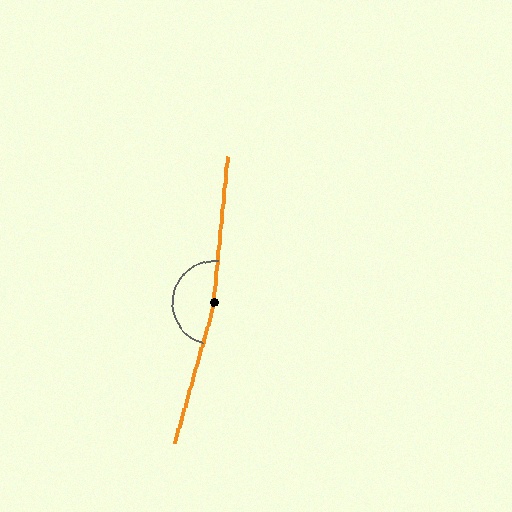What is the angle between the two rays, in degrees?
Approximately 169 degrees.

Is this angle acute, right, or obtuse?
It is obtuse.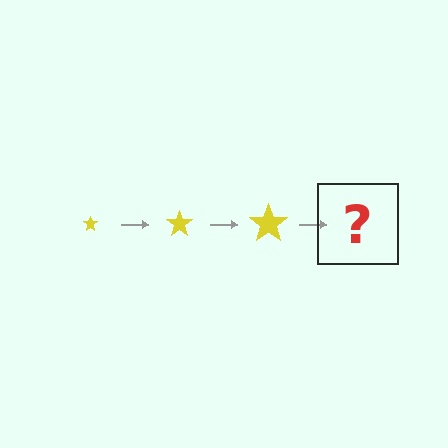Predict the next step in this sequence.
The next step is a yellow star, larger than the previous one.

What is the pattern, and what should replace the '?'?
The pattern is that the star gets progressively larger each step. The '?' should be a yellow star, larger than the previous one.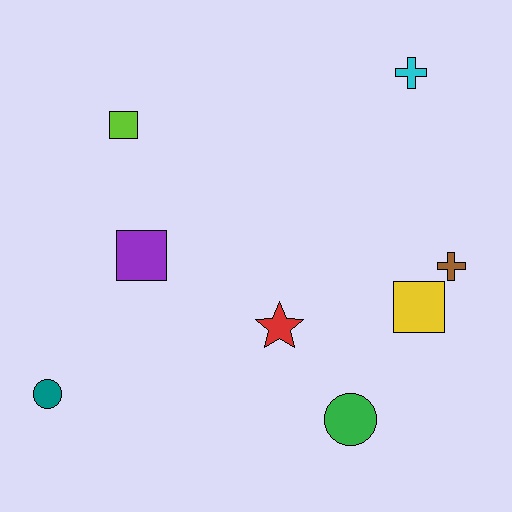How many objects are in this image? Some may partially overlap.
There are 8 objects.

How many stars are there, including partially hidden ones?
There is 1 star.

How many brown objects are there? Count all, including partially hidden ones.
There is 1 brown object.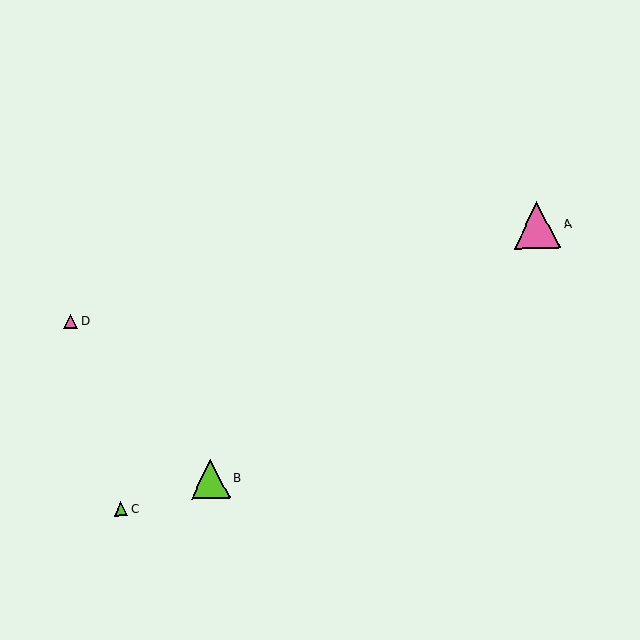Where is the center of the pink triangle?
The center of the pink triangle is at (71, 321).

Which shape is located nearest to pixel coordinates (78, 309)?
The pink triangle (labeled D) at (71, 321) is nearest to that location.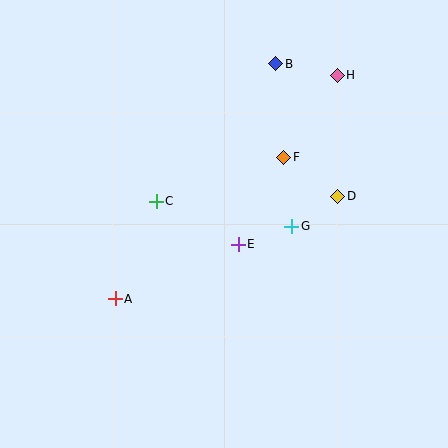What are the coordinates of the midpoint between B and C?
The midpoint between B and C is at (216, 132).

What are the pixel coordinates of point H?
Point H is at (337, 75).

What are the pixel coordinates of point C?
Point C is at (156, 201).